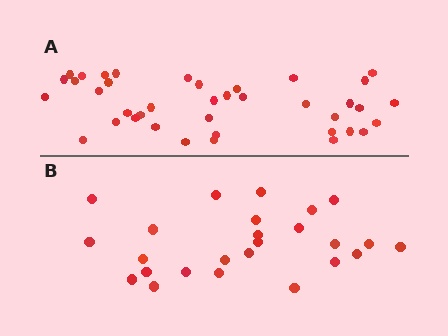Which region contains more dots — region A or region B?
Region A (the top region) has more dots.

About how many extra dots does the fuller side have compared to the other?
Region A has approximately 15 more dots than region B.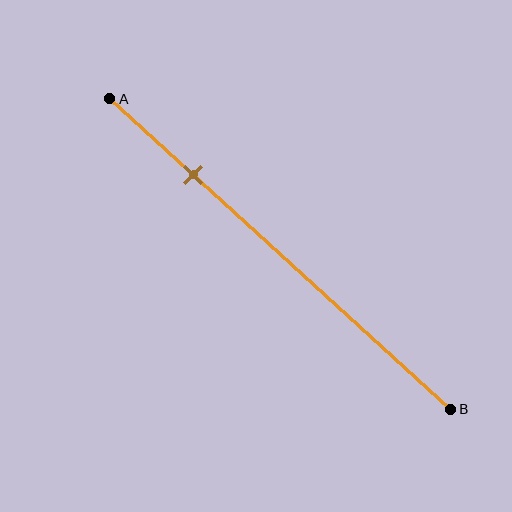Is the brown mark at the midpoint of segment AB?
No, the mark is at about 25% from A, not at the 50% midpoint.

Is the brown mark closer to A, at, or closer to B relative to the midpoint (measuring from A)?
The brown mark is closer to point A than the midpoint of segment AB.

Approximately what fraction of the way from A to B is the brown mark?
The brown mark is approximately 25% of the way from A to B.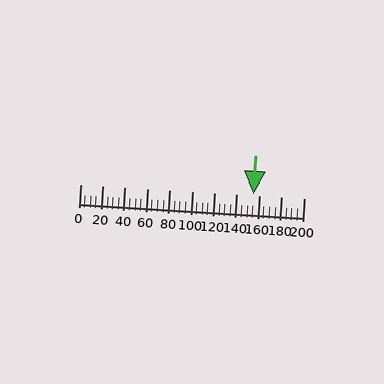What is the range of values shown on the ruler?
The ruler shows values from 0 to 200.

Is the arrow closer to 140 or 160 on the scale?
The arrow is closer to 160.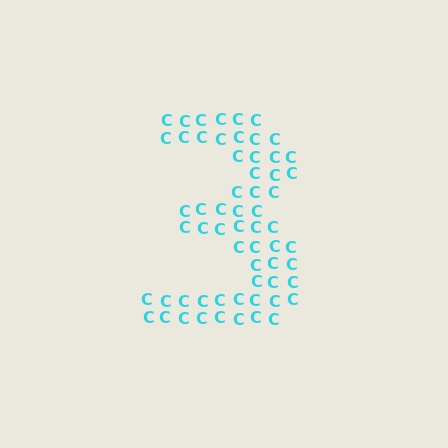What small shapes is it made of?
It is made of small letter C's.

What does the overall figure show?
The overall figure shows the digit 3.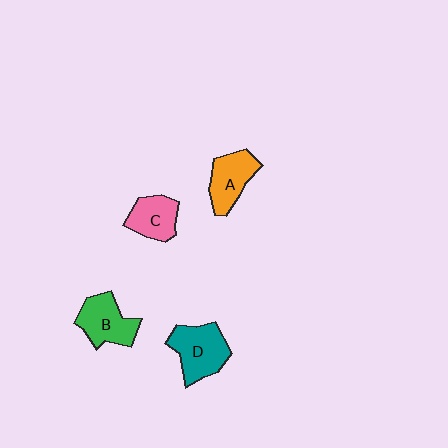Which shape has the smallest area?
Shape C (pink).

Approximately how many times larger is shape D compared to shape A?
Approximately 1.2 times.